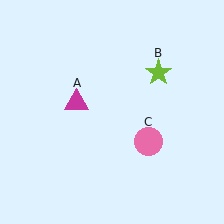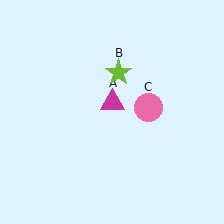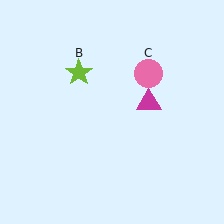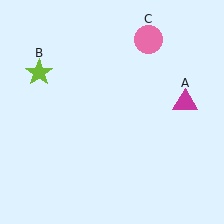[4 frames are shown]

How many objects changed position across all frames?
3 objects changed position: magenta triangle (object A), lime star (object B), pink circle (object C).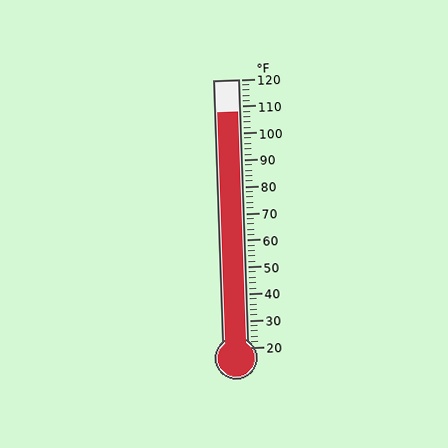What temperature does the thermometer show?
The thermometer shows approximately 108°F.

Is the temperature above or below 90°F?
The temperature is above 90°F.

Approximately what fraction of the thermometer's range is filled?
The thermometer is filled to approximately 90% of its range.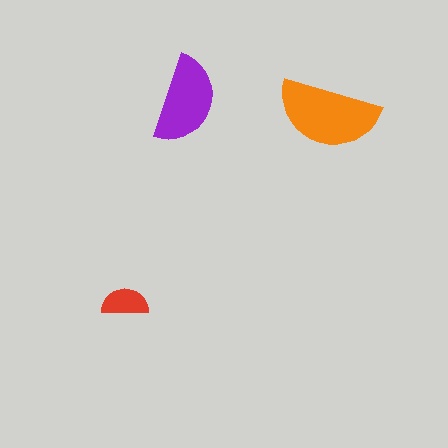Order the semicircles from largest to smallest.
the orange one, the purple one, the red one.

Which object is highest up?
The purple semicircle is topmost.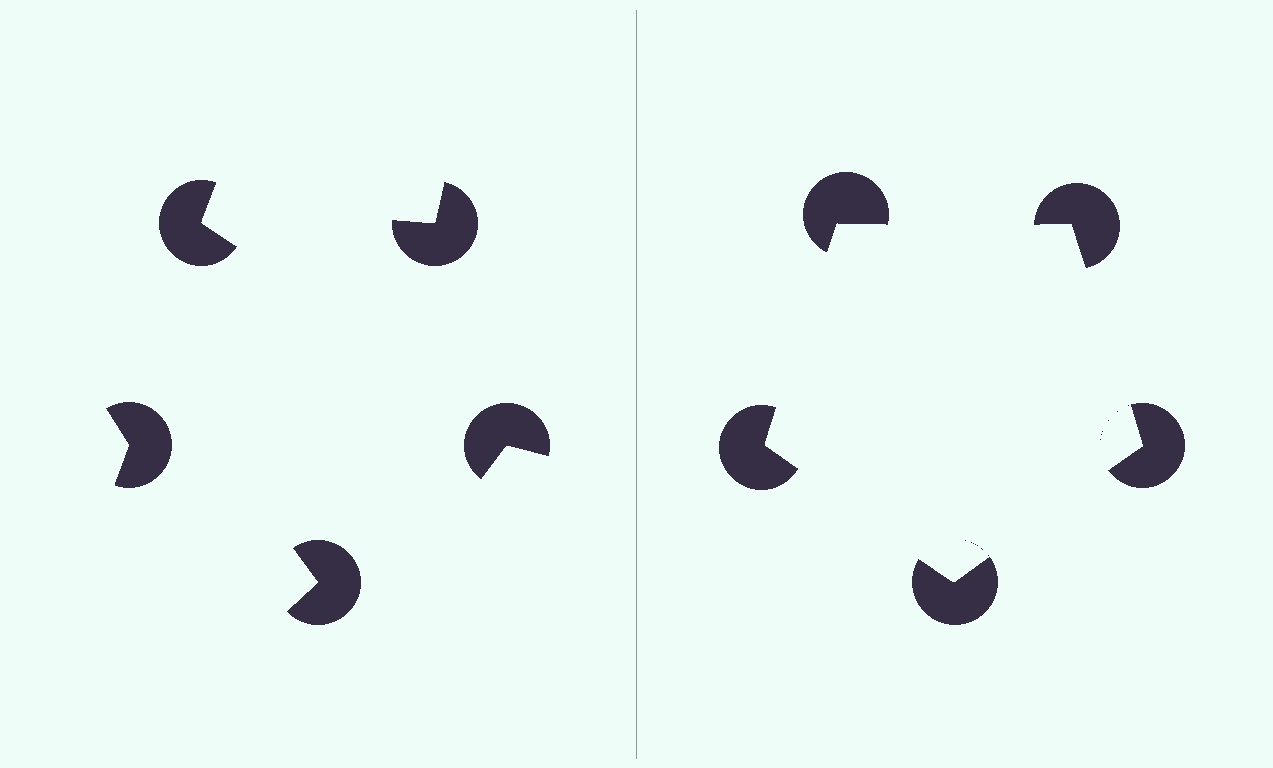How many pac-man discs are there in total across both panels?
10 — 5 on each side.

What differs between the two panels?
The pac-man discs are positioned identically on both sides; only the wedge orientations differ. On the right they align to a pentagon; on the left they are misaligned.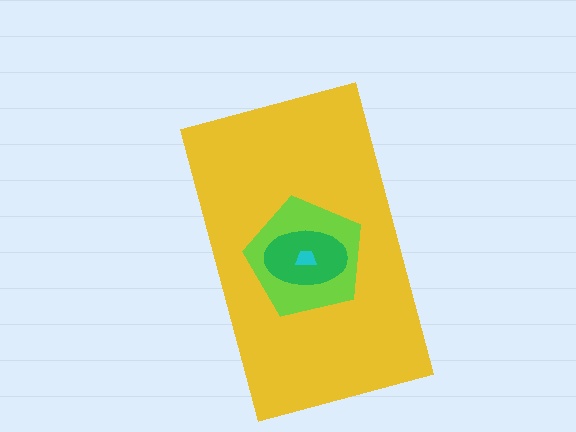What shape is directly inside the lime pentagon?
The green ellipse.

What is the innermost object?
The cyan trapezoid.